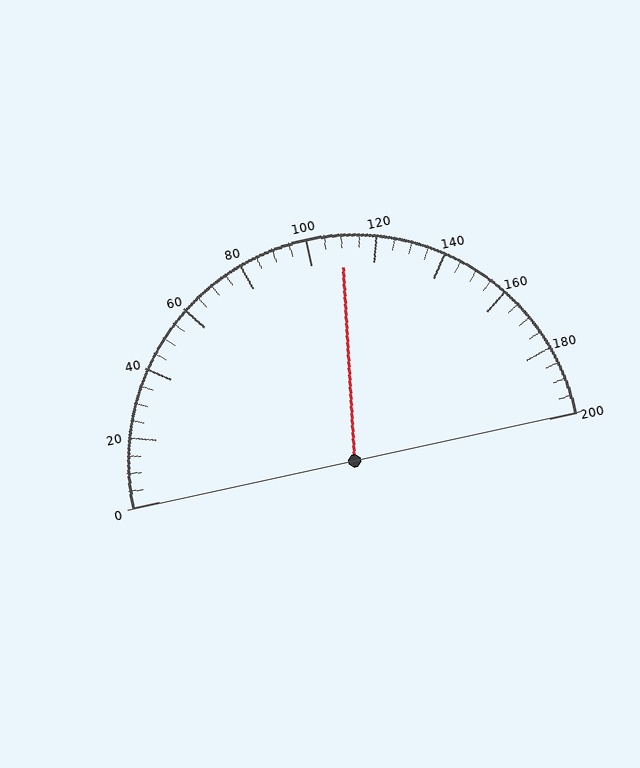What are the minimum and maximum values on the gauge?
The gauge ranges from 0 to 200.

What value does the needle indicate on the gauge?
The needle indicates approximately 110.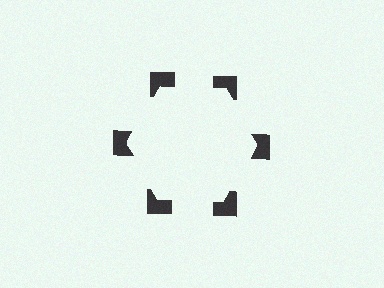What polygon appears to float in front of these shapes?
An illusory hexagon — its edges are inferred from the aligned wedge cuts in the notched squares, not physically drawn.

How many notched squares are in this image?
There are 6 — one at each vertex of the illusory hexagon.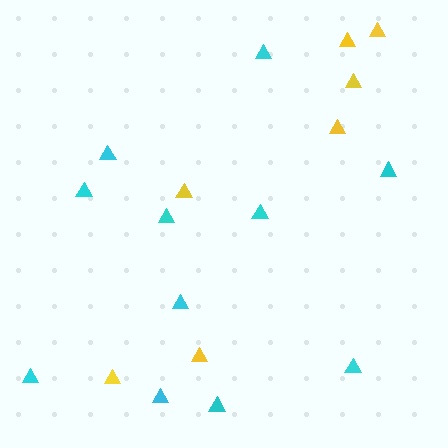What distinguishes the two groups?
There are 2 groups: one group of cyan triangles (11) and one group of yellow triangles (7).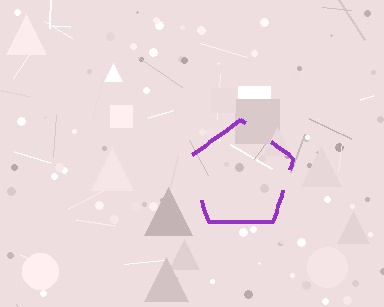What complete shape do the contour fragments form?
The contour fragments form a pentagon.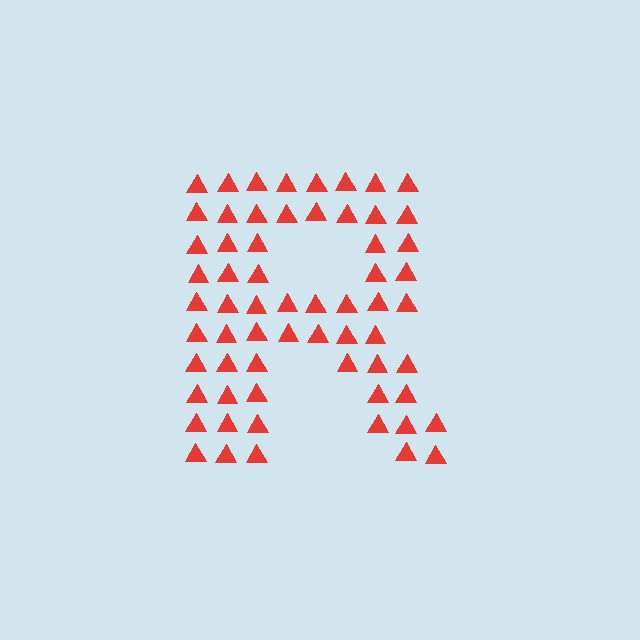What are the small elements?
The small elements are triangles.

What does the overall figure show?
The overall figure shows the letter R.